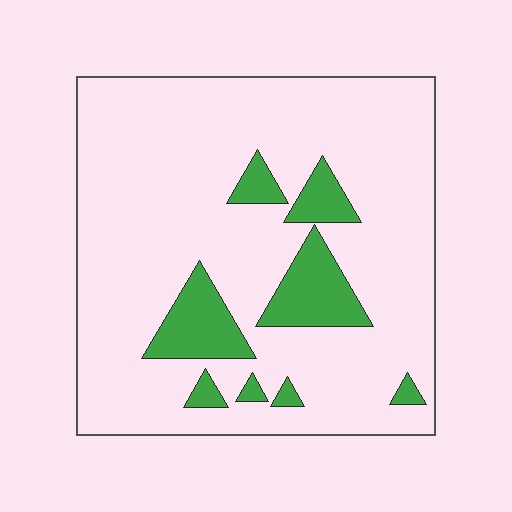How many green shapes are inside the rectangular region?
8.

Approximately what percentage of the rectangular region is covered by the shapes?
Approximately 15%.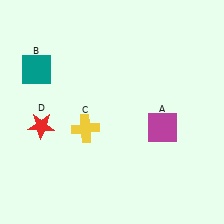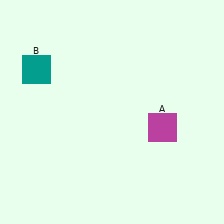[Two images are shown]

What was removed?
The red star (D), the yellow cross (C) were removed in Image 2.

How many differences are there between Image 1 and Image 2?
There are 2 differences between the two images.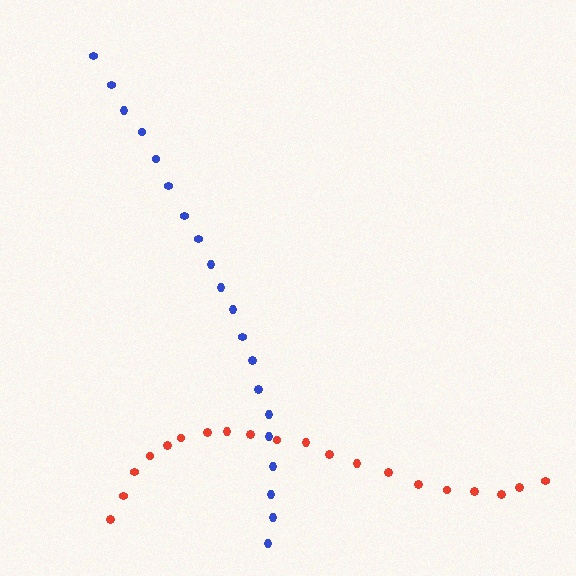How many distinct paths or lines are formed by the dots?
There are 2 distinct paths.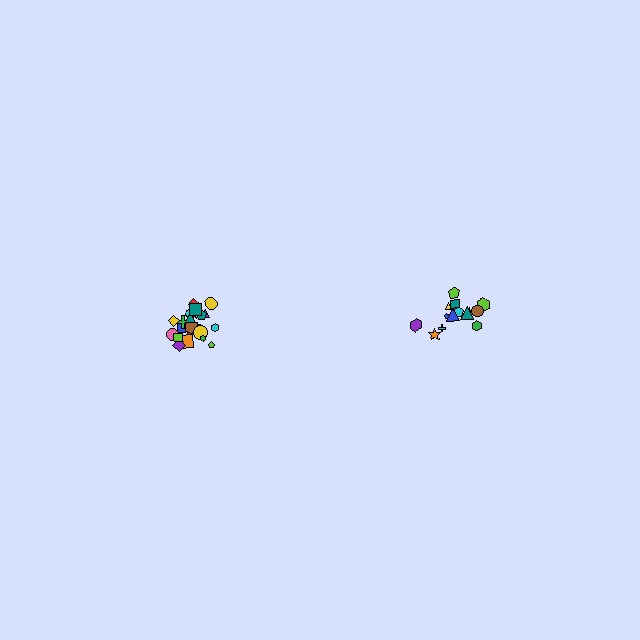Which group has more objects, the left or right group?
The left group.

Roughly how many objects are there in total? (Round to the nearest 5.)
Roughly 40 objects in total.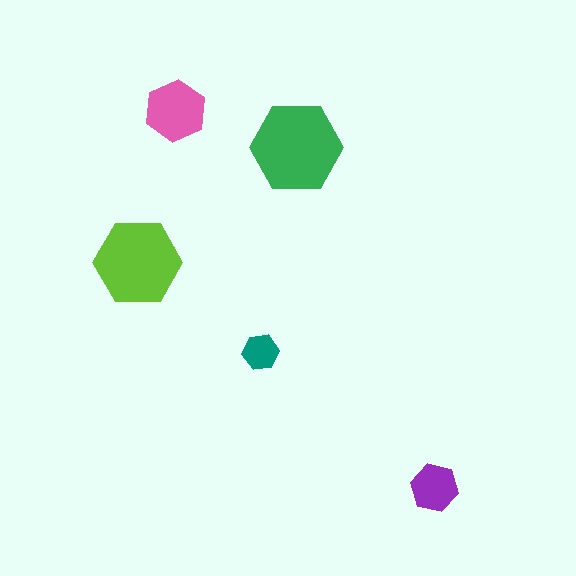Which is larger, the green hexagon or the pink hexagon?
The green one.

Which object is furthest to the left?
The lime hexagon is leftmost.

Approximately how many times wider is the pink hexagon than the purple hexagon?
About 1.5 times wider.